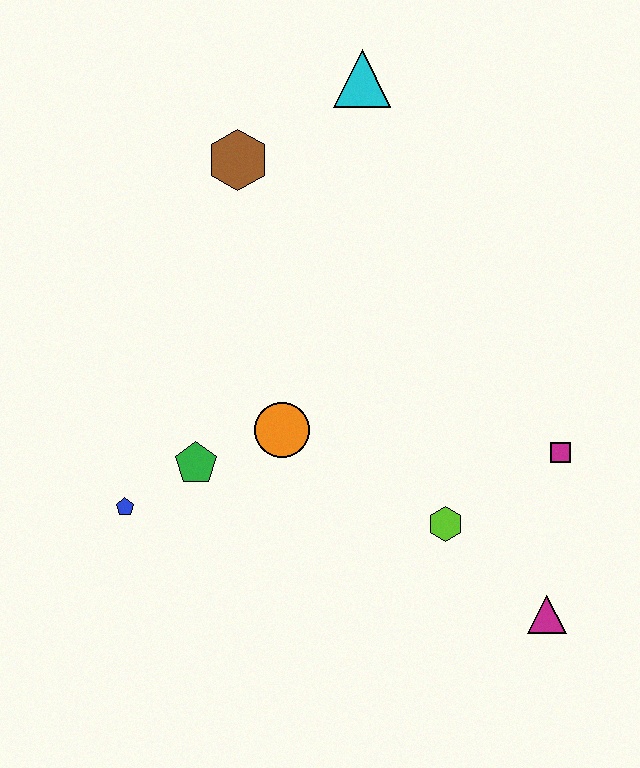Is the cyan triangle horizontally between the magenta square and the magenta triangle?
No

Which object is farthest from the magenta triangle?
The cyan triangle is farthest from the magenta triangle.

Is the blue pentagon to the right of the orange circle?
No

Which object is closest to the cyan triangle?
The brown hexagon is closest to the cyan triangle.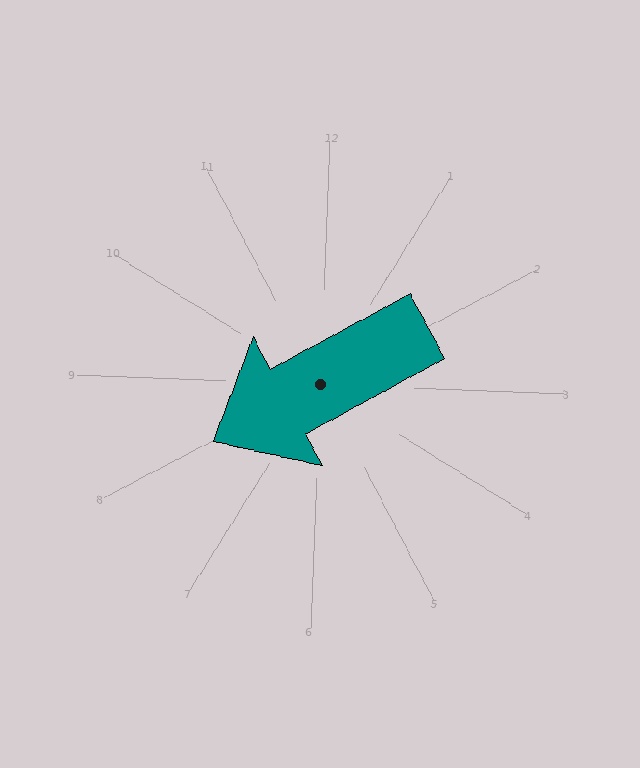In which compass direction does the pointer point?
Southwest.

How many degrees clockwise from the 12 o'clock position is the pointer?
Approximately 239 degrees.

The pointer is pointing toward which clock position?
Roughly 8 o'clock.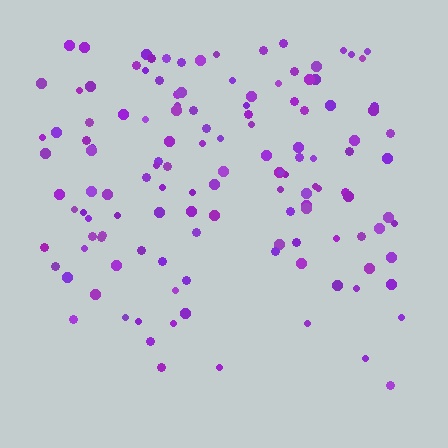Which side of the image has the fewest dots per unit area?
The bottom.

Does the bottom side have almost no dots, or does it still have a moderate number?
Still a moderate number, just noticeably fewer than the top.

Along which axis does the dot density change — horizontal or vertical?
Vertical.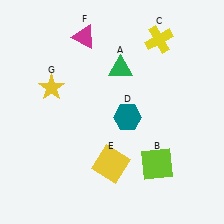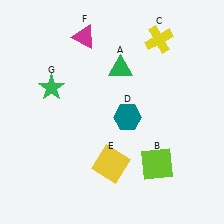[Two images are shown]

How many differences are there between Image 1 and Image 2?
There is 1 difference between the two images.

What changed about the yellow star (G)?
In Image 1, G is yellow. In Image 2, it changed to green.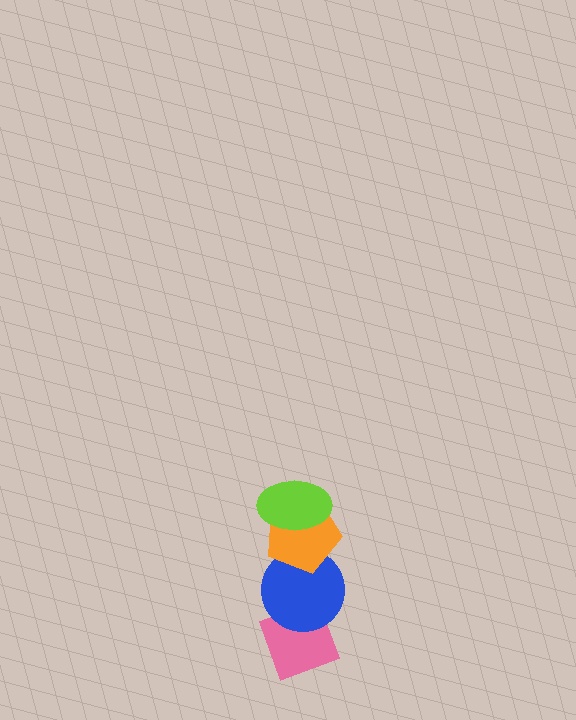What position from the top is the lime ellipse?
The lime ellipse is 1st from the top.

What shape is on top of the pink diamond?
The blue circle is on top of the pink diamond.